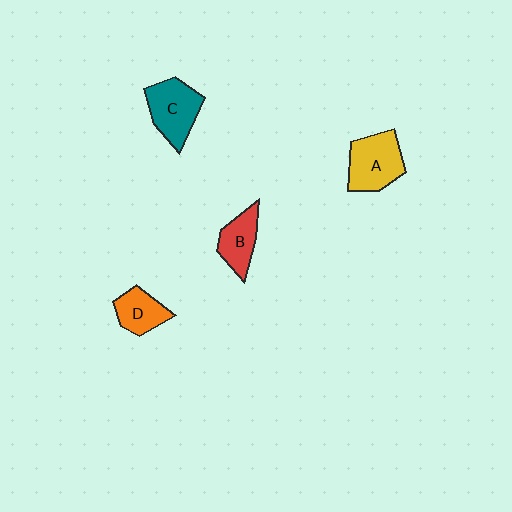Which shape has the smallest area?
Shape D (orange).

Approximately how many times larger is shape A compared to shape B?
Approximately 1.4 times.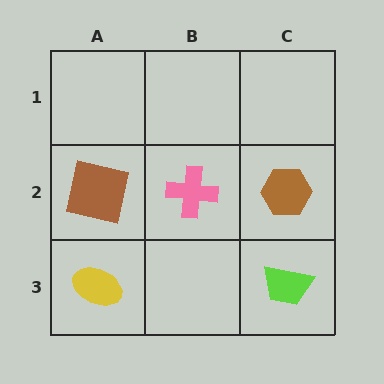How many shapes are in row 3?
2 shapes.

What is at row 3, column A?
A yellow ellipse.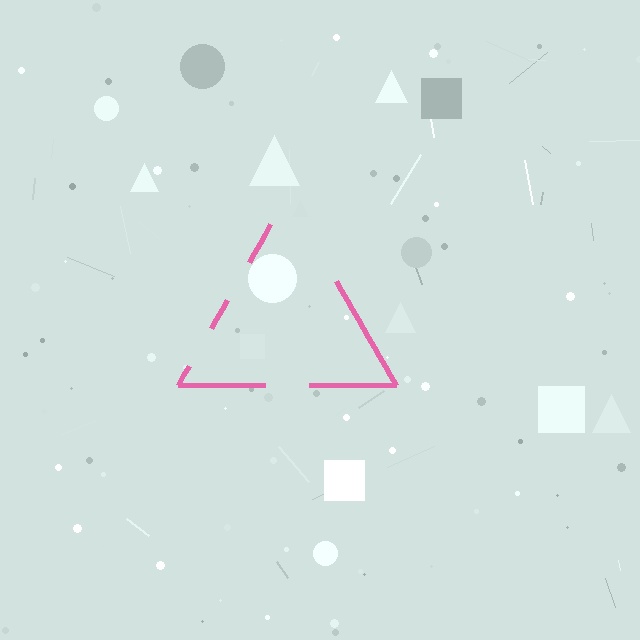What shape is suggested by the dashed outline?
The dashed outline suggests a triangle.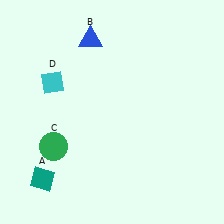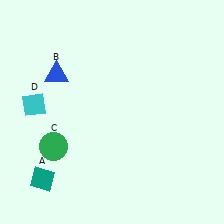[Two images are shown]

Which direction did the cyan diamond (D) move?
The cyan diamond (D) moved down.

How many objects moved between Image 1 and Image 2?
2 objects moved between the two images.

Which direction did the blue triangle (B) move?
The blue triangle (B) moved down.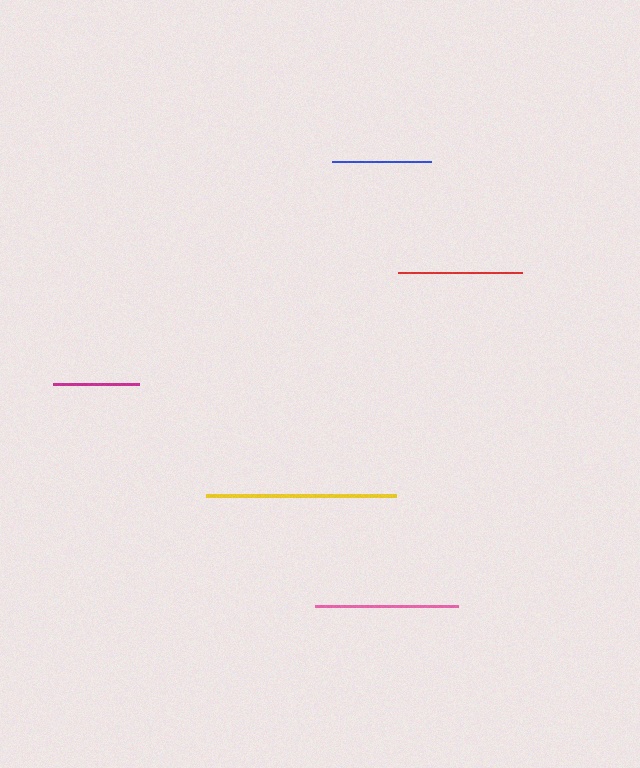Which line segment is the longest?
The yellow line is the longest at approximately 189 pixels.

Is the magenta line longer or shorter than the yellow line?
The yellow line is longer than the magenta line.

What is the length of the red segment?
The red segment is approximately 124 pixels long.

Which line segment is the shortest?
The magenta line is the shortest at approximately 85 pixels.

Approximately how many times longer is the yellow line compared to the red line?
The yellow line is approximately 1.5 times the length of the red line.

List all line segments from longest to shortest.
From longest to shortest: yellow, pink, red, blue, magenta.